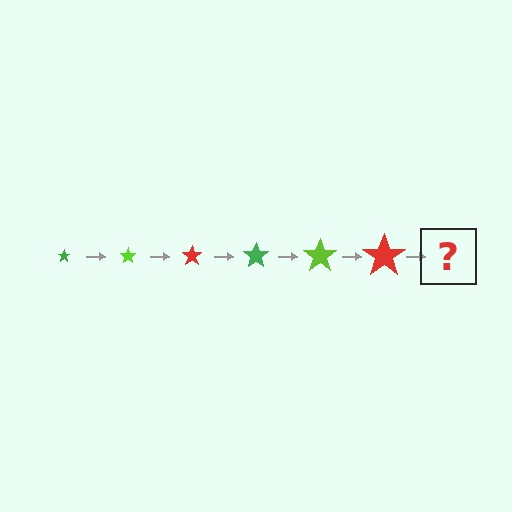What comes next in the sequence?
The next element should be a green star, larger than the previous one.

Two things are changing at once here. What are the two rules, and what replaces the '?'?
The two rules are that the star grows larger each step and the color cycles through green, lime, and red. The '?' should be a green star, larger than the previous one.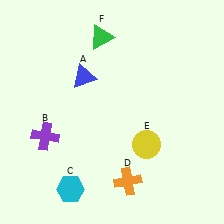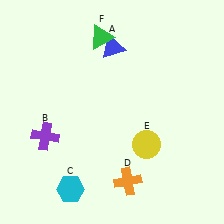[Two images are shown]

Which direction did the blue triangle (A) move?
The blue triangle (A) moved up.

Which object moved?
The blue triangle (A) moved up.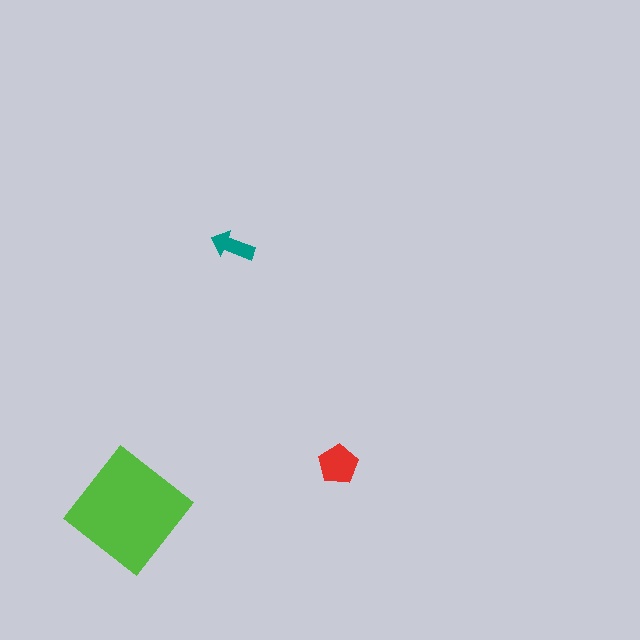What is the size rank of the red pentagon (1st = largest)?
2nd.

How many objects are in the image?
There are 3 objects in the image.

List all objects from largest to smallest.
The lime diamond, the red pentagon, the teal arrow.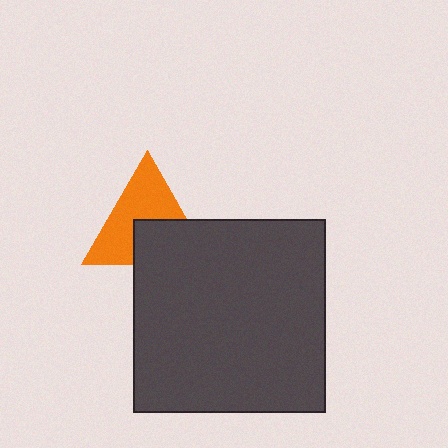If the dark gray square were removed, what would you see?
You would see the complete orange triangle.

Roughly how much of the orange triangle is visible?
About half of it is visible (roughly 60%).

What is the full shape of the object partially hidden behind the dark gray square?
The partially hidden object is an orange triangle.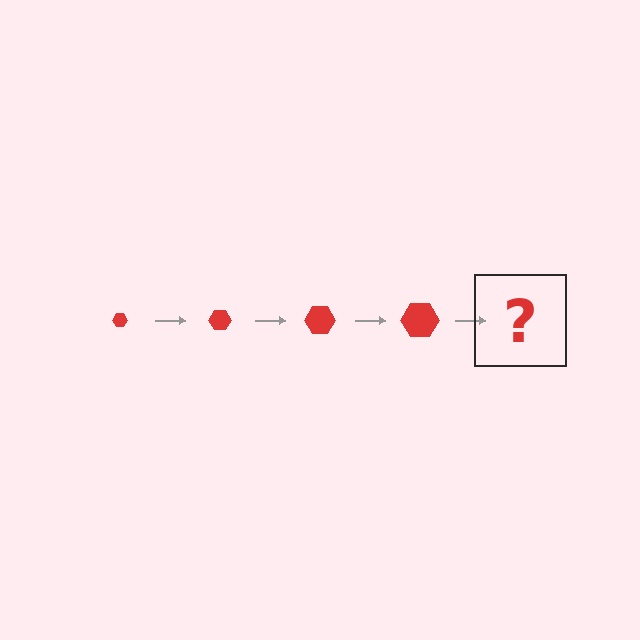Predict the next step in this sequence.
The next step is a red hexagon, larger than the previous one.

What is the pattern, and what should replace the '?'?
The pattern is that the hexagon gets progressively larger each step. The '?' should be a red hexagon, larger than the previous one.